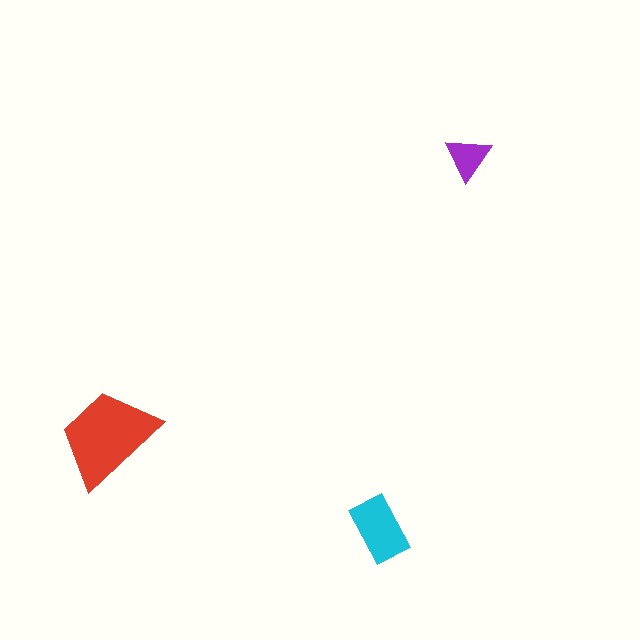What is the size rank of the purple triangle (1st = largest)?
3rd.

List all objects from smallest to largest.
The purple triangle, the cyan rectangle, the red trapezoid.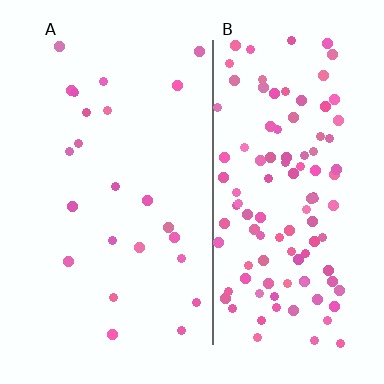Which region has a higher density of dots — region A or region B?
B (the right).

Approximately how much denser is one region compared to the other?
Approximately 4.8× — region B over region A.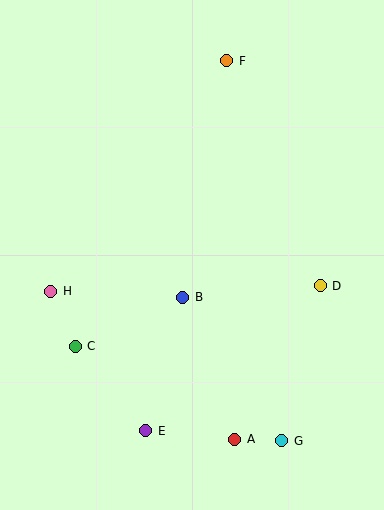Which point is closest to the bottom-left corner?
Point E is closest to the bottom-left corner.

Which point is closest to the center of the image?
Point B at (183, 297) is closest to the center.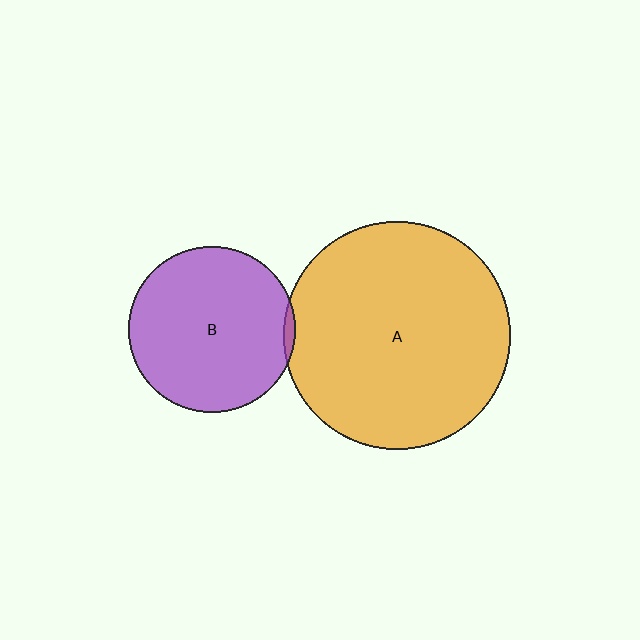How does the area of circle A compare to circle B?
Approximately 1.9 times.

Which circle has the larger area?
Circle A (orange).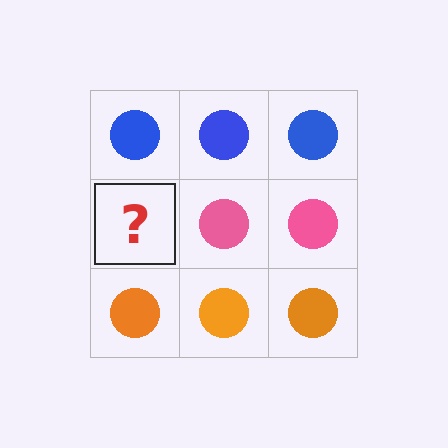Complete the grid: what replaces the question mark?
The question mark should be replaced with a pink circle.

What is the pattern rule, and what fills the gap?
The rule is that each row has a consistent color. The gap should be filled with a pink circle.